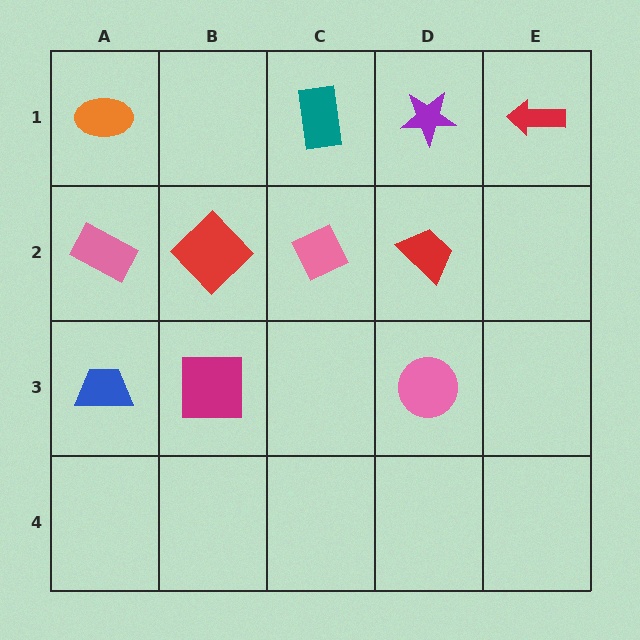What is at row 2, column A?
A pink rectangle.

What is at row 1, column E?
A red arrow.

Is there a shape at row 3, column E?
No, that cell is empty.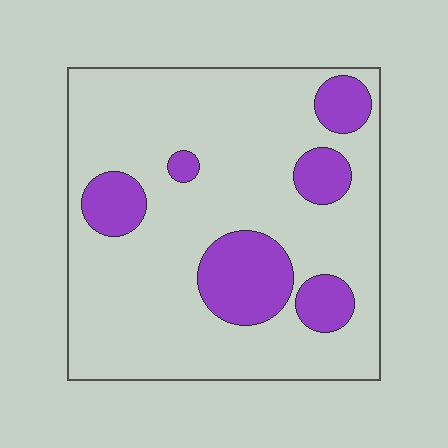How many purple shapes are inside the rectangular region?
6.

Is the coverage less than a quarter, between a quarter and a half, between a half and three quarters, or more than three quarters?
Less than a quarter.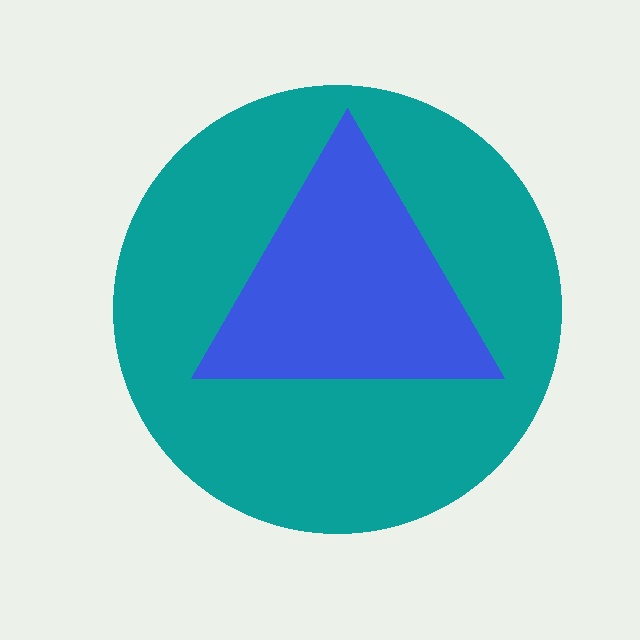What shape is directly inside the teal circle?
The blue triangle.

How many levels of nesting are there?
2.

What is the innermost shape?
The blue triangle.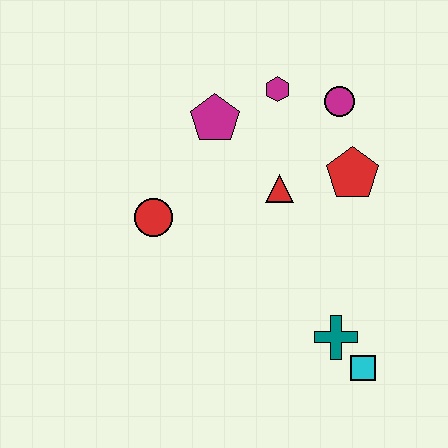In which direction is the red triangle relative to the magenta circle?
The red triangle is below the magenta circle.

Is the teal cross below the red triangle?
Yes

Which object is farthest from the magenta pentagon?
The cyan square is farthest from the magenta pentagon.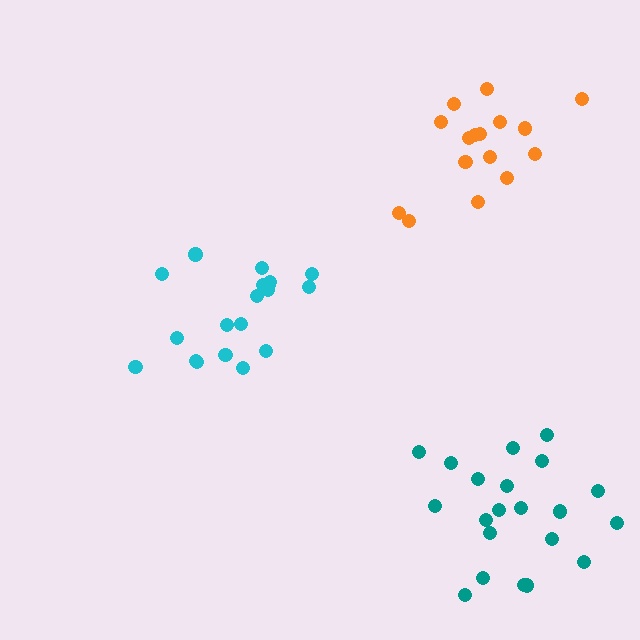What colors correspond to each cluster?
The clusters are colored: teal, cyan, orange.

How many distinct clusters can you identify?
There are 3 distinct clusters.